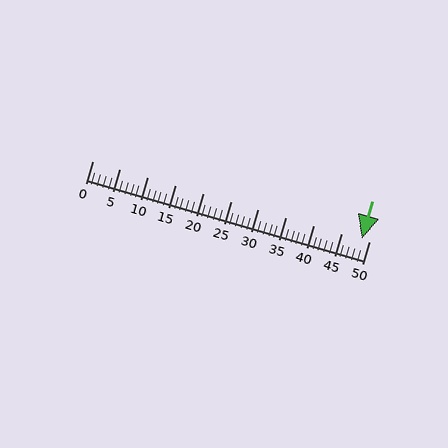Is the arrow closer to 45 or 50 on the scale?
The arrow is closer to 50.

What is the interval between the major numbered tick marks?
The major tick marks are spaced 5 units apart.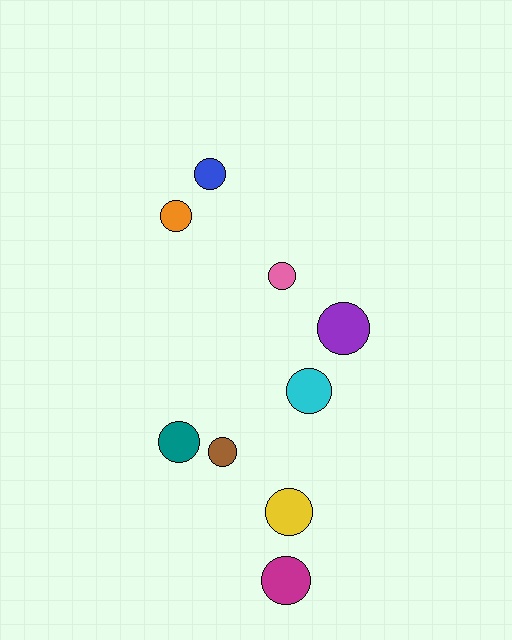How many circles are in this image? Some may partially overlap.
There are 9 circles.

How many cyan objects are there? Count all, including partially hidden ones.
There is 1 cyan object.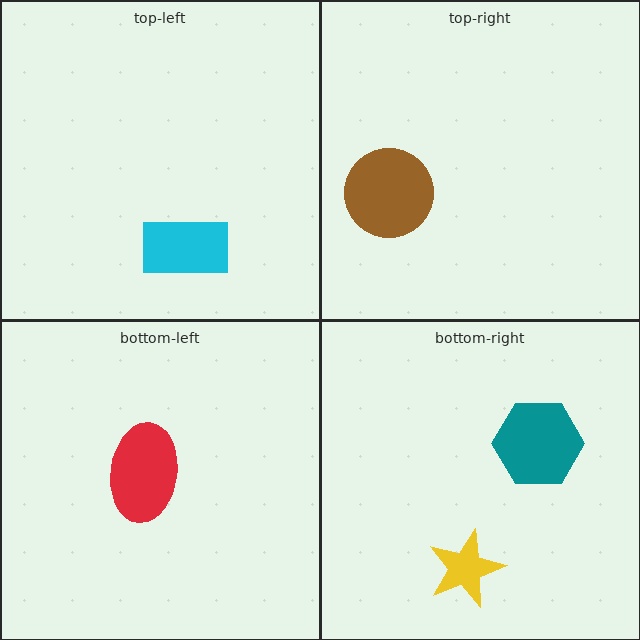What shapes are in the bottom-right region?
The yellow star, the teal hexagon.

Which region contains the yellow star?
The bottom-right region.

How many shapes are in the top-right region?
1.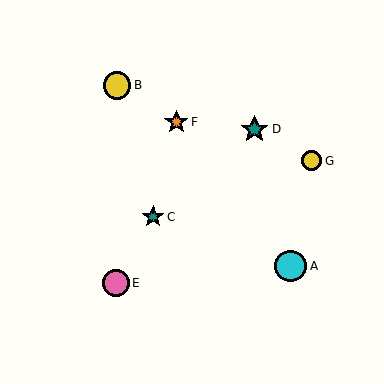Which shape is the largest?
The cyan circle (labeled A) is the largest.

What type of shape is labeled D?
Shape D is a teal star.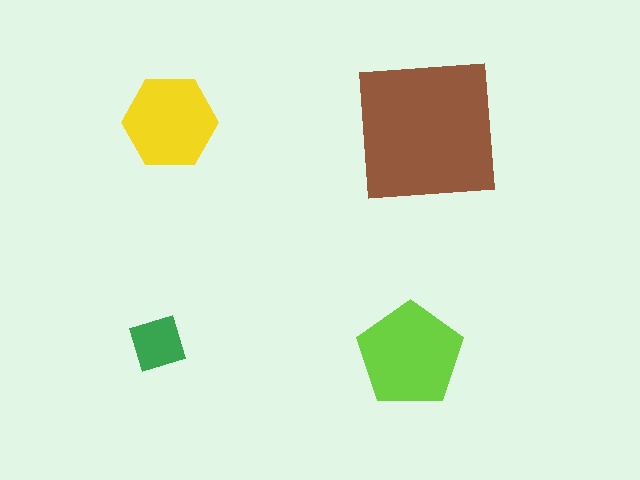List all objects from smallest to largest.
The green diamond, the yellow hexagon, the lime pentagon, the brown square.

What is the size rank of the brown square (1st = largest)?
1st.